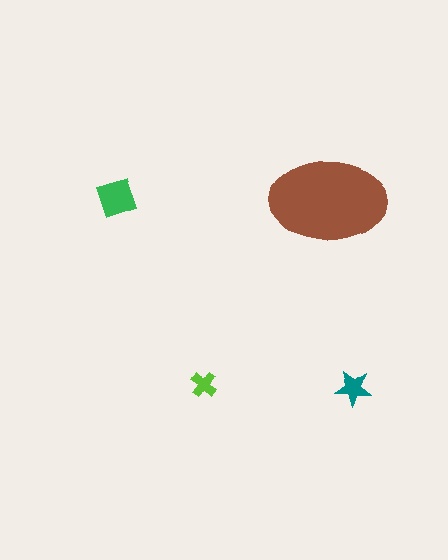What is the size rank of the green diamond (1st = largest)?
2nd.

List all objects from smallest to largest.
The lime cross, the teal star, the green diamond, the brown ellipse.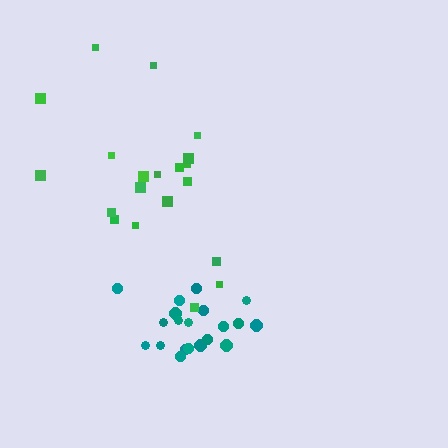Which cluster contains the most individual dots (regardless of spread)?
Teal (20).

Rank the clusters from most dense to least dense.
teal, green.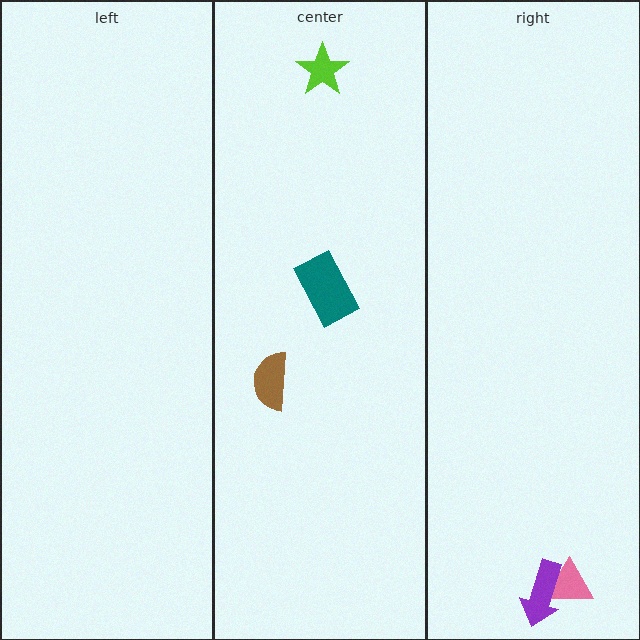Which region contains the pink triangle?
The right region.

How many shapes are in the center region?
3.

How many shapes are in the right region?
2.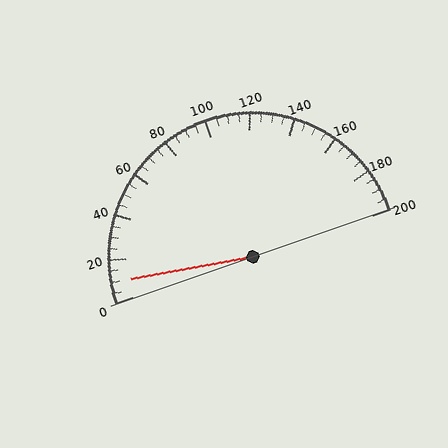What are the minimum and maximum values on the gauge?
The gauge ranges from 0 to 200.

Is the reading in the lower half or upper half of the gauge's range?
The reading is in the lower half of the range (0 to 200).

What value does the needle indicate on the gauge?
The needle indicates approximately 10.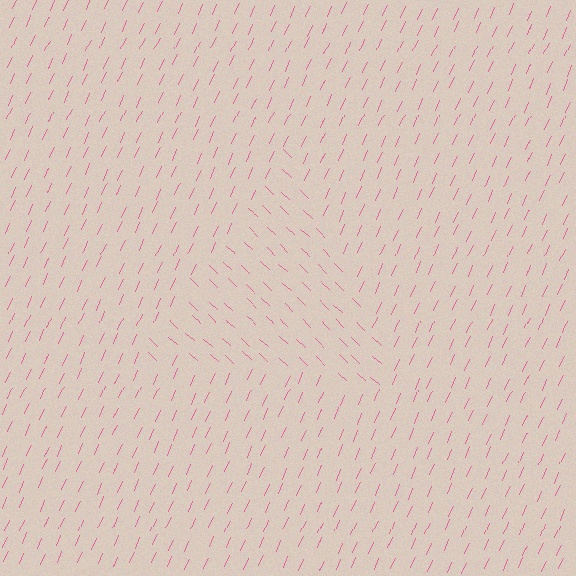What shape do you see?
I see a triangle.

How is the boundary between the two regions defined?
The boundary is defined purely by a change in line orientation (approximately 71 degrees difference). All lines are the same color and thickness.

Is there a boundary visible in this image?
Yes, there is a texture boundary formed by a change in line orientation.